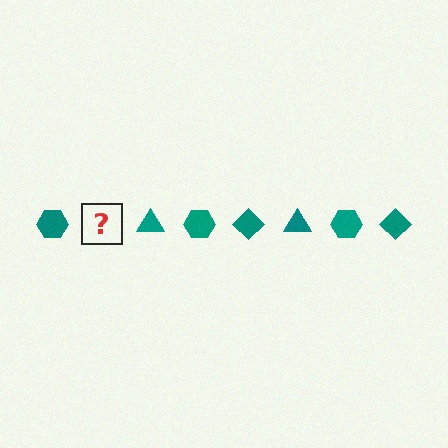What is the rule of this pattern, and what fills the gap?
The rule is that the pattern cycles through hexagon, diamond, triangle shapes in teal. The gap should be filled with a teal diamond.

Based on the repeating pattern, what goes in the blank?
The blank should be a teal diamond.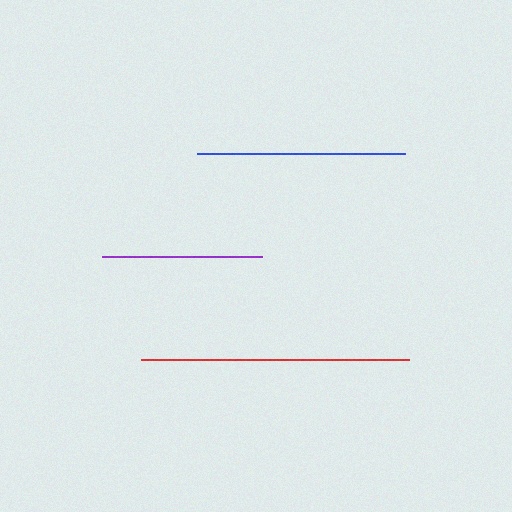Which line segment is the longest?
The red line is the longest at approximately 267 pixels.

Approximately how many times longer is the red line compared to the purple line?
The red line is approximately 1.7 times the length of the purple line.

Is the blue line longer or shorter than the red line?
The red line is longer than the blue line.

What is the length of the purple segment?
The purple segment is approximately 160 pixels long.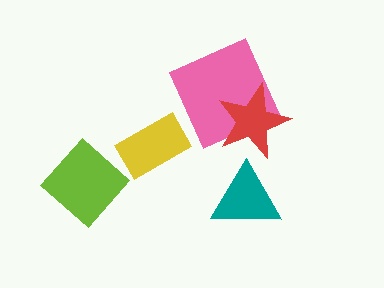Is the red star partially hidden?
No, no other shape covers it.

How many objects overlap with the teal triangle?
0 objects overlap with the teal triangle.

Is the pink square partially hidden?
Yes, it is partially covered by another shape.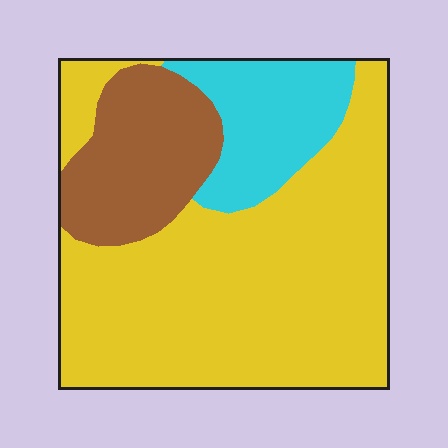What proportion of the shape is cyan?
Cyan covers around 15% of the shape.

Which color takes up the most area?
Yellow, at roughly 65%.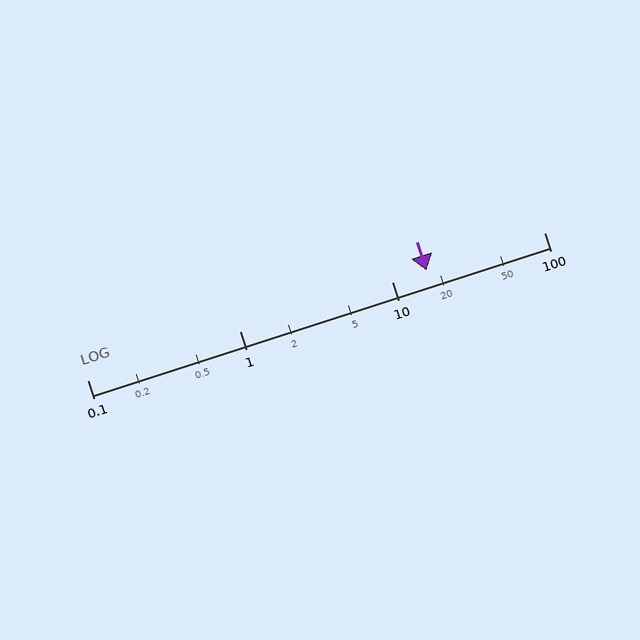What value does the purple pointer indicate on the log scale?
The pointer indicates approximately 17.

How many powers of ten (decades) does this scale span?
The scale spans 3 decades, from 0.1 to 100.